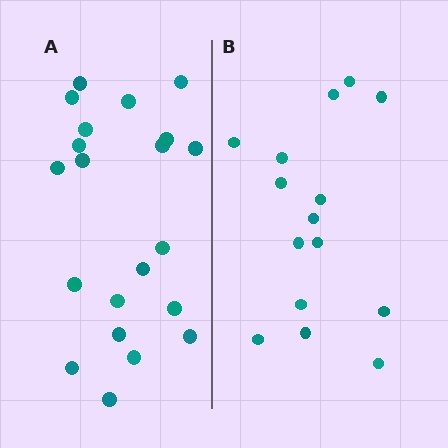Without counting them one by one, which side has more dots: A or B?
Region A (the left region) has more dots.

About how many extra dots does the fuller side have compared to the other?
Region A has about 6 more dots than region B.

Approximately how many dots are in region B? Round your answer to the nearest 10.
About 20 dots. (The exact count is 15, which rounds to 20.)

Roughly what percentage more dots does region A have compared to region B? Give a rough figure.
About 40% more.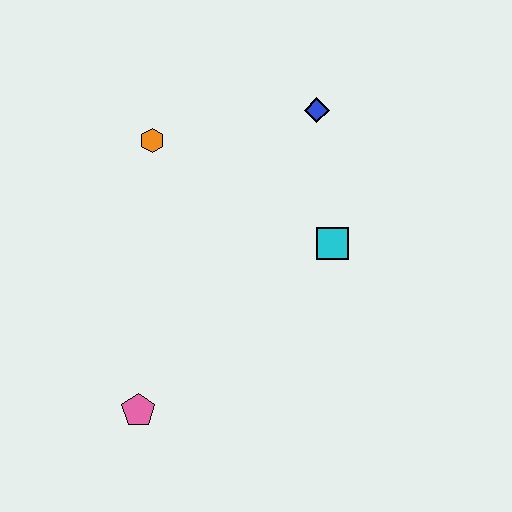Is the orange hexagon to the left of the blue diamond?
Yes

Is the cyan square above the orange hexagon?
No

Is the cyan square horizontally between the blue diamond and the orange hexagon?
No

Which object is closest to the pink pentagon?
The cyan square is closest to the pink pentagon.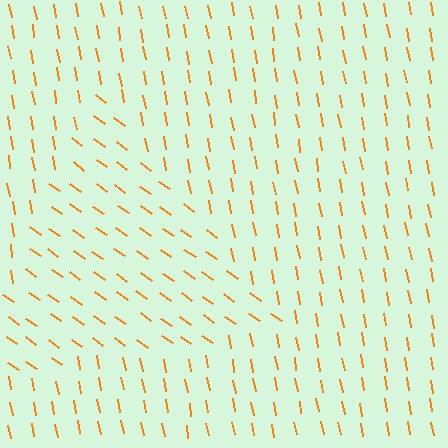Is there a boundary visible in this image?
Yes, there is a texture boundary formed by a change in line orientation.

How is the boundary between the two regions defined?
The boundary is defined purely by a change in line orientation (approximately 45 degrees difference). All lines are the same color and thickness.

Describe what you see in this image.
The image is filled with small orange line segments. A triangle region in the image has lines oriented differently from the surrounding lines, creating a visible texture boundary.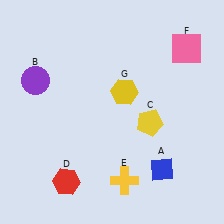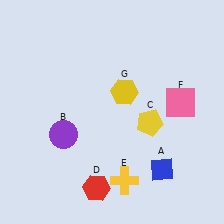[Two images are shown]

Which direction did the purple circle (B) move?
The purple circle (B) moved down.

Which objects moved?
The objects that moved are: the purple circle (B), the red hexagon (D), the pink square (F).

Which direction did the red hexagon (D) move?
The red hexagon (D) moved right.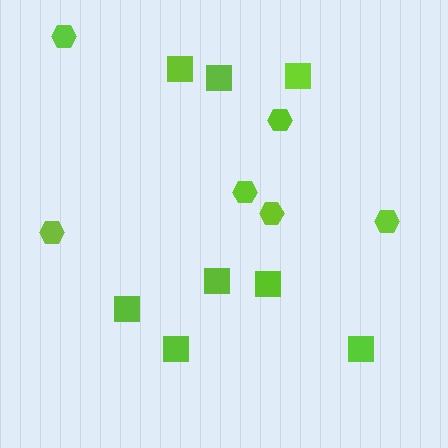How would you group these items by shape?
There are 2 groups: one group of hexagons (6) and one group of squares (8).